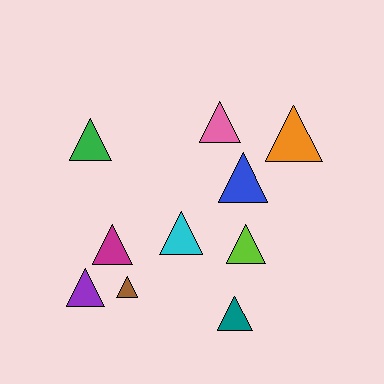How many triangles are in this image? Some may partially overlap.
There are 10 triangles.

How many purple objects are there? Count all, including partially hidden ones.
There is 1 purple object.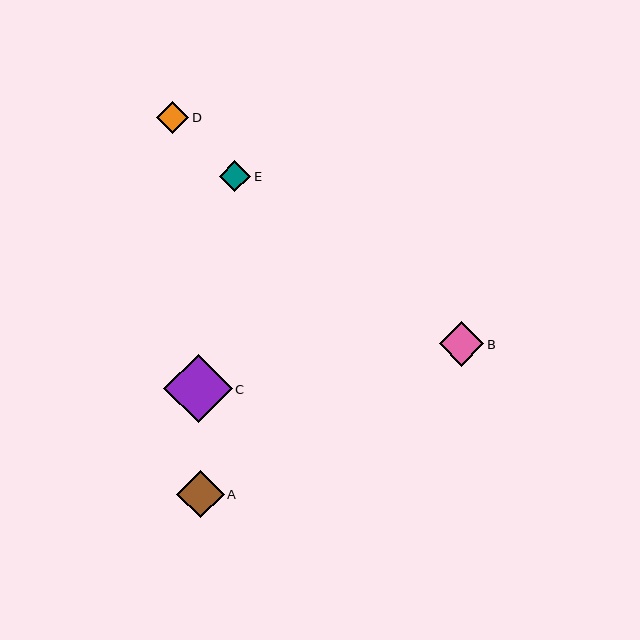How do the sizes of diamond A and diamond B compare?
Diamond A and diamond B are approximately the same size.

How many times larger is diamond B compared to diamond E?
Diamond B is approximately 1.4 times the size of diamond E.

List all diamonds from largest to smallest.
From largest to smallest: C, A, B, D, E.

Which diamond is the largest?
Diamond C is the largest with a size of approximately 68 pixels.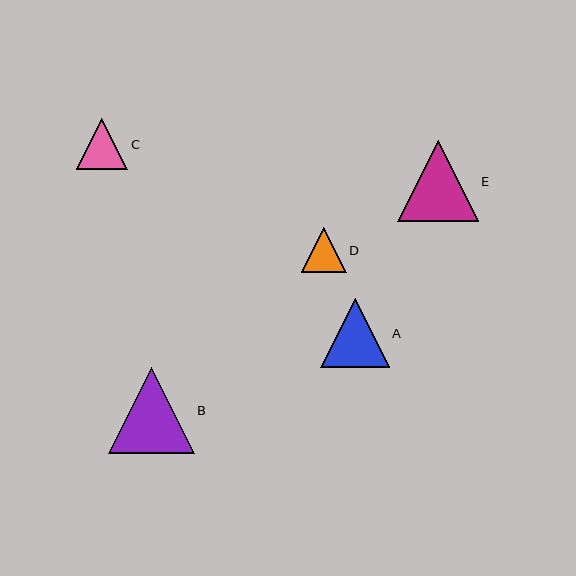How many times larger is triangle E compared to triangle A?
Triangle E is approximately 1.2 times the size of triangle A.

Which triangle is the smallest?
Triangle D is the smallest with a size of approximately 45 pixels.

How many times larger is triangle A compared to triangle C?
Triangle A is approximately 1.3 times the size of triangle C.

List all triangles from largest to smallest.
From largest to smallest: B, E, A, C, D.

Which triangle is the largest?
Triangle B is the largest with a size of approximately 85 pixels.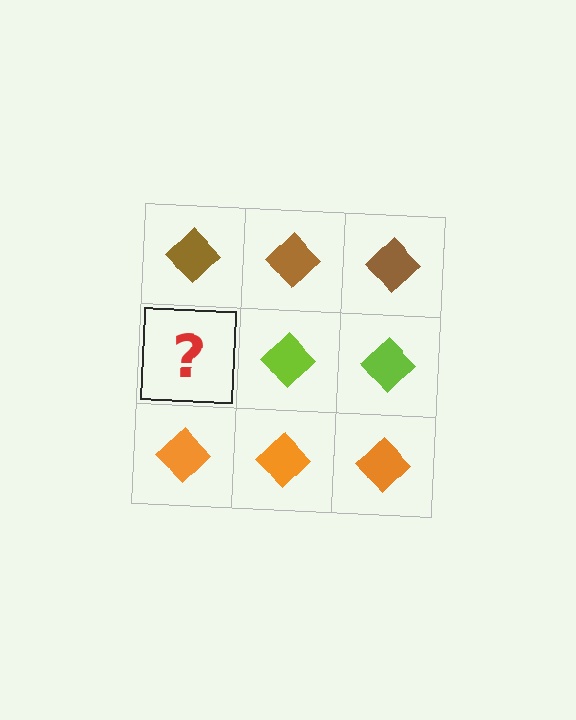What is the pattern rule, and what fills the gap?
The rule is that each row has a consistent color. The gap should be filled with a lime diamond.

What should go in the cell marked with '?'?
The missing cell should contain a lime diamond.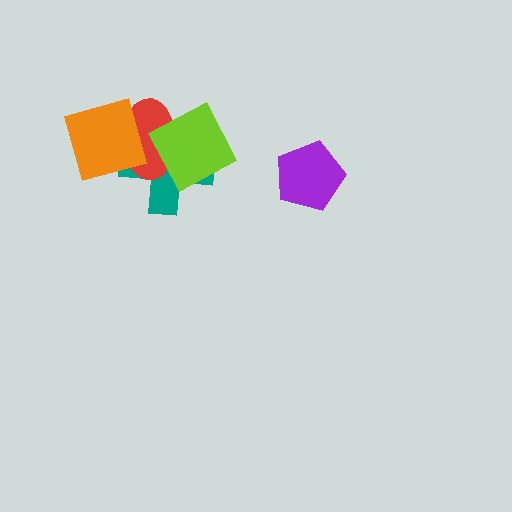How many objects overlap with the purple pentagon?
0 objects overlap with the purple pentagon.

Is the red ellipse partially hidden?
Yes, it is partially covered by another shape.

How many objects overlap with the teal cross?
3 objects overlap with the teal cross.